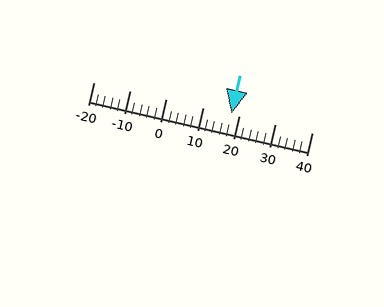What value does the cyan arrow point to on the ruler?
The cyan arrow points to approximately 18.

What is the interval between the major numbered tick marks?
The major tick marks are spaced 10 units apart.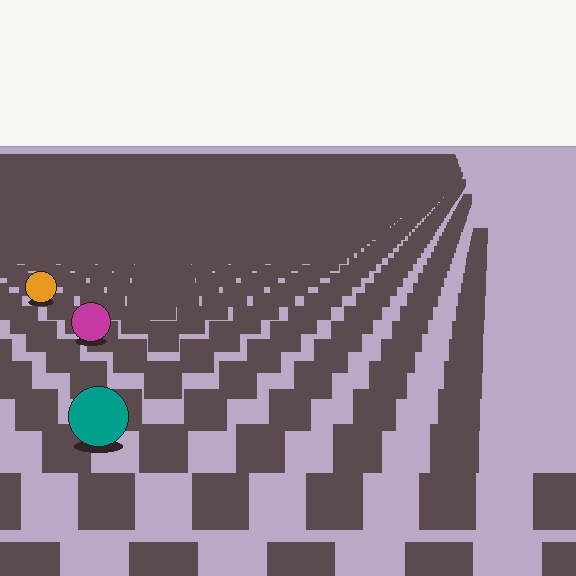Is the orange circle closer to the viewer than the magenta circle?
No. The magenta circle is closer — you can tell from the texture gradient: the ground texture is coarser near it.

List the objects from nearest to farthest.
From nearest to farthest: the teal circle, the magenta circle, the orange circle.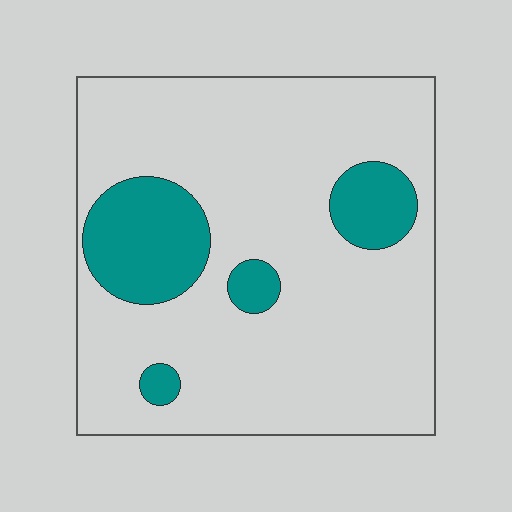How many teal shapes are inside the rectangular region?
4.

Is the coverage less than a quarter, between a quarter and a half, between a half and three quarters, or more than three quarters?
Less than a quarter.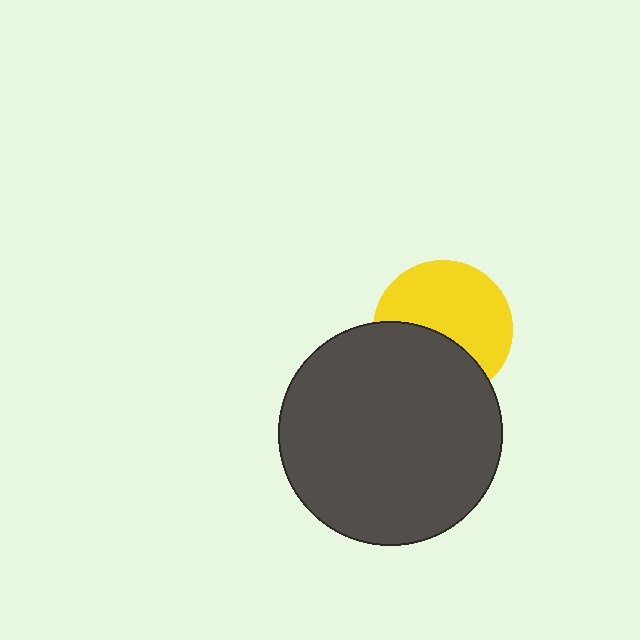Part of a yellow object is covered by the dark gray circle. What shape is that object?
It is a circle.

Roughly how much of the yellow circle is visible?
About half of it is visible (roughly 60%).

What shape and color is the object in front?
The object in front is a dark gray circle.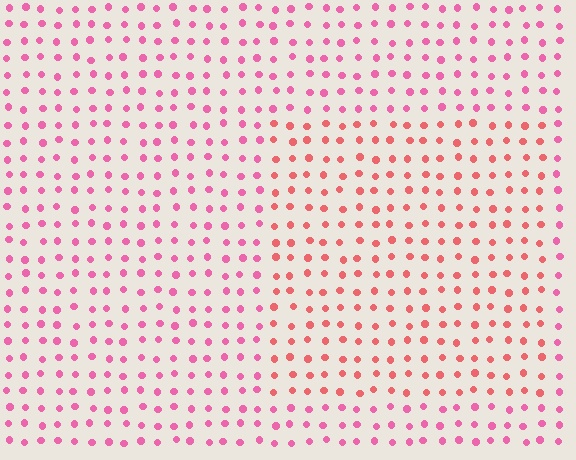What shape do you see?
I see a rectangle.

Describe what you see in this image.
The image is filled with small pink elements in a uniform arrangement. A rectangle-shaped region is visible where the elements are tinted to a slightly different hue, forming a subtle color boundary.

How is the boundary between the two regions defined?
The boundary is defined purely by a slight shift in hue (about 28 degrees). Spacing, size, and orientation are identical on both sides.